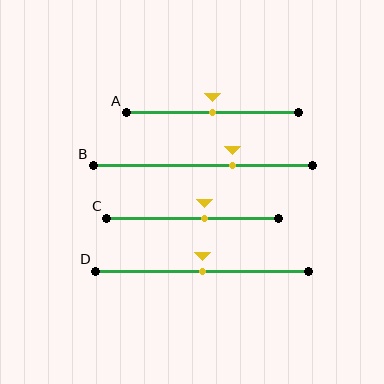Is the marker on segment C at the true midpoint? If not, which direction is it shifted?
No, the marker on segment C is shifted to the right by about 7% of the segment length.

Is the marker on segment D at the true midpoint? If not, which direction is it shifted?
Yes, the marker on segment D is at the true midpoint.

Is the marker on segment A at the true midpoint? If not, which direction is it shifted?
Yes, the marker on segment A is at the true midpoint.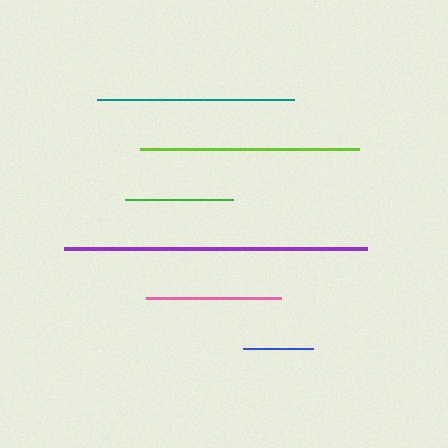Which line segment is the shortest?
The blue line is the shortest at approximately 69 pixels.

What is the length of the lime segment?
The lime segment is approximately 219 pixels long.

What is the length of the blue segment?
The blue segment is approximately 69 pixels long.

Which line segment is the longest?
The purple line is the longest at approximately 303 pixels.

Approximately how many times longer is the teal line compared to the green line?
The teal line is approximately 1.8 times the length of the green line.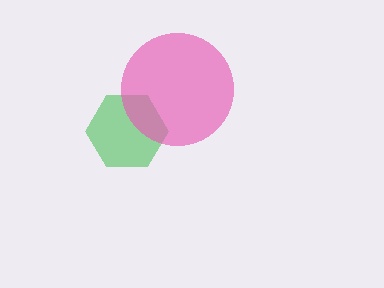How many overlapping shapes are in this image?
There are 2 overlapping shapes in the image.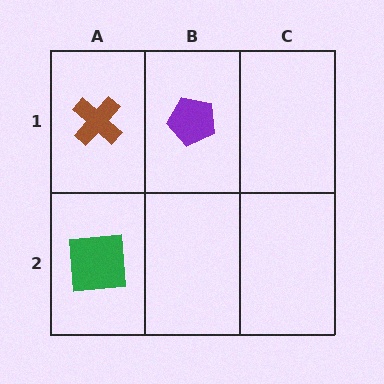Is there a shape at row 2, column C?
No, that cell is empty.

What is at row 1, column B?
A purple pentagon.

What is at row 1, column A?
A brown cross.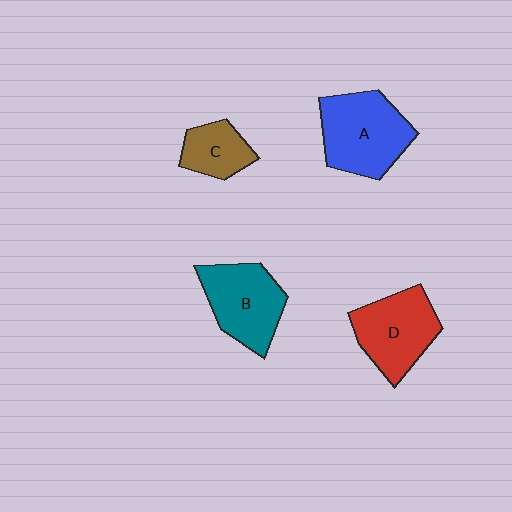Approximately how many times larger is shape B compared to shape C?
Approximately 1.7 times.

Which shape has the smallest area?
Shape C (brown).